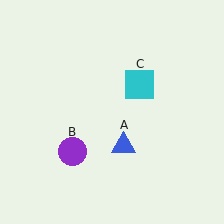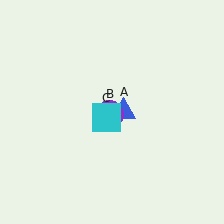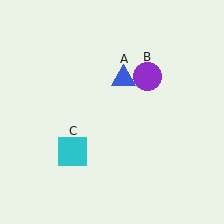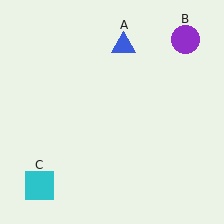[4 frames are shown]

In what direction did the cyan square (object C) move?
The cyan square (object C) moved down and to the left.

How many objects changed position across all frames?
3 objects changed position: blue triangle (object A), purple circle (object B), cyan square (object C).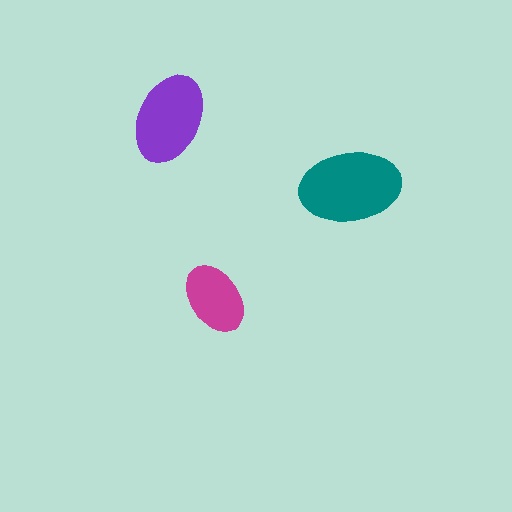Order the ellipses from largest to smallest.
the teal one, the purple one, the magenta one.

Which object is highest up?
The purple ellipse is topmost.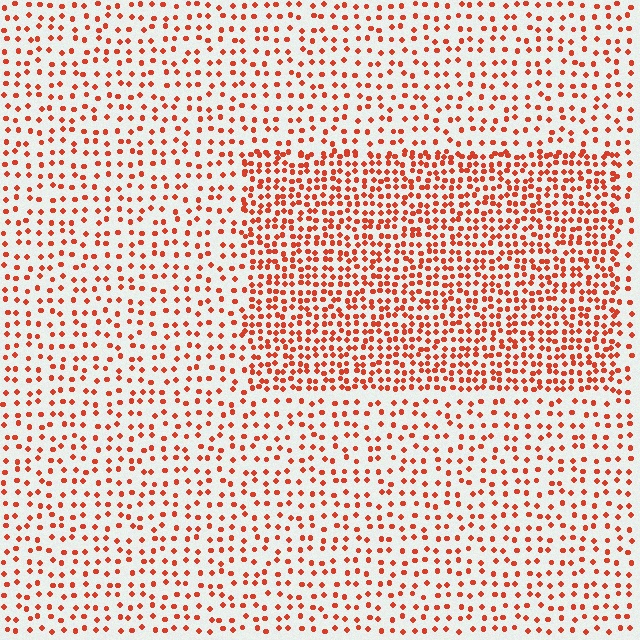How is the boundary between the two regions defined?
The boundary is defined by a change in element density (approximately 2.0x ratio). All elements are the same color, size, and shape.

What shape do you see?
I see a rectangle.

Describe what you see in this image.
The image contains small red elements arranged at two different densities. A rectangle-shaped region is visible where the elements are more densely packed than the surrounding area.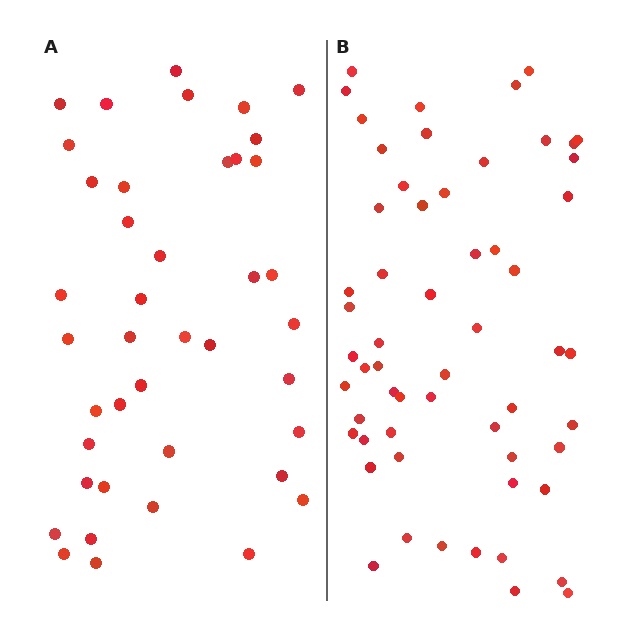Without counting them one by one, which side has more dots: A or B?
Region B (the right region) has more dots.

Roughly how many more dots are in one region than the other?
Region B has approximately 15 more dots than region A.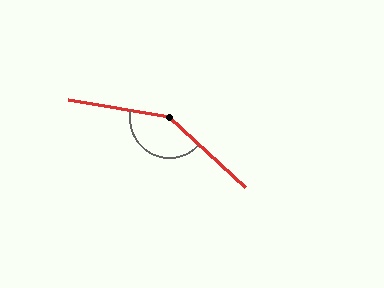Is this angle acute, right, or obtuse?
It is obtuse.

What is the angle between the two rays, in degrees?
Approximately 148 degrees.